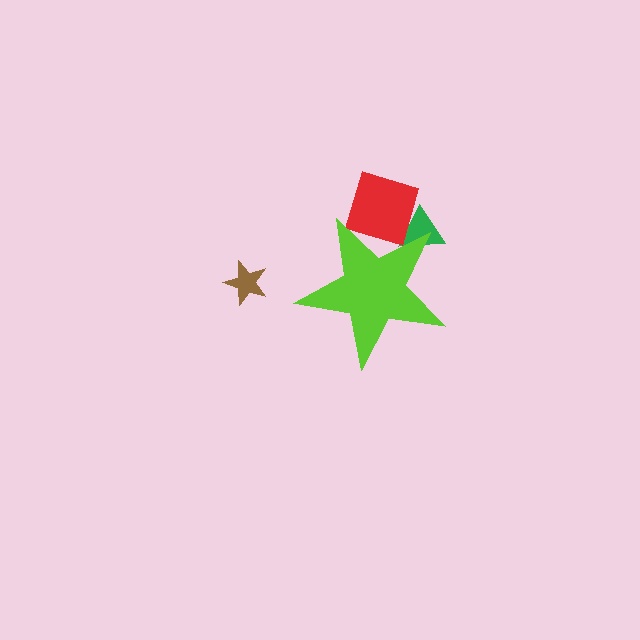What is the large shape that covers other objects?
A lime star.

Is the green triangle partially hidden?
Yes, the green triangle is partially hidden behind the lime star.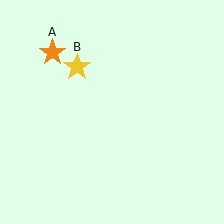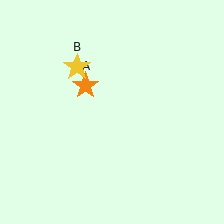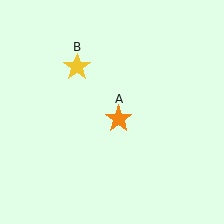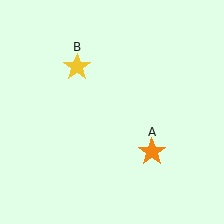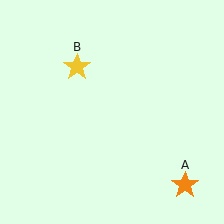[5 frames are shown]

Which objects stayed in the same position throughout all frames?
Yellow star (object B) remained stationary.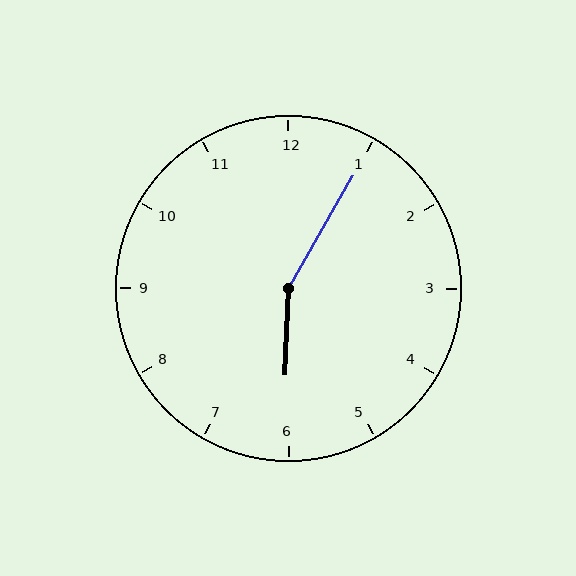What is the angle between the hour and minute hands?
Approximately 152 degrees.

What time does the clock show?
6:05.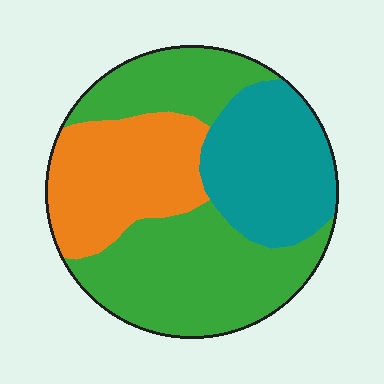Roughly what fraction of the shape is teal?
Teal covers 26% of the shape.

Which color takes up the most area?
Green, at roughly 50%.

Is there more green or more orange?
Green.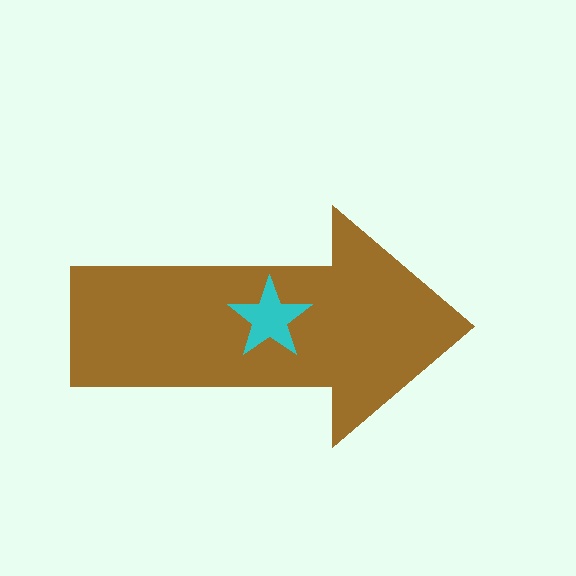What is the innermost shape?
The cyan star.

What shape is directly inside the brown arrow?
The cyan star.